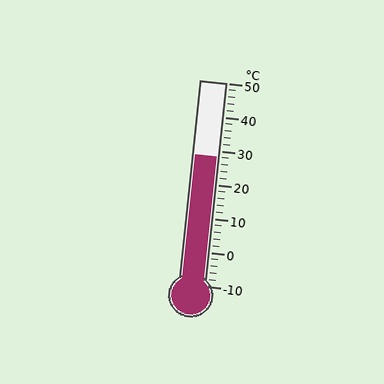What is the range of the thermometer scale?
The thermometer scale ranges from -10°C to 50°C.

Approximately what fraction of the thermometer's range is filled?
The thermometer is filled to approximately 65% of its range.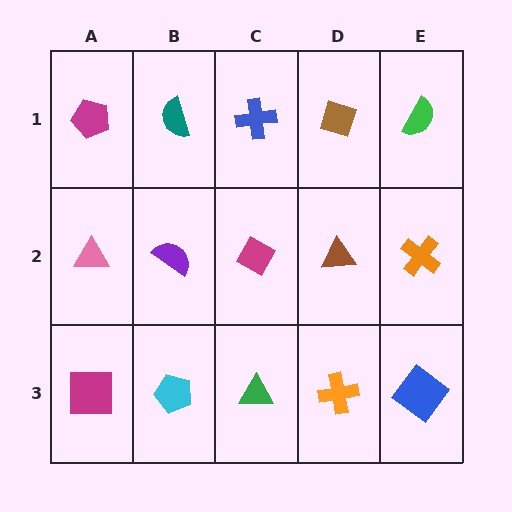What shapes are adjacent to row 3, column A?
A pink triangle (row 2, column A), a cyan pentagon (row 3, column B).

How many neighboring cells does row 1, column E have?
2.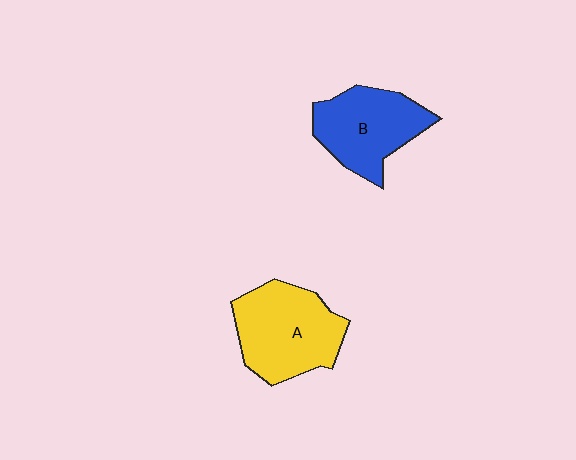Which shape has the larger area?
Shape A (yellow).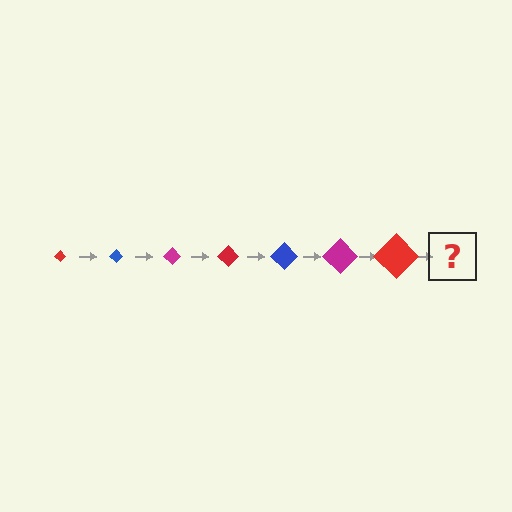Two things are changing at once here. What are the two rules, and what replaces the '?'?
The two rules are that the diamond grows larger each step and the color cycles through red, blue, and magenta. The '?' should be a blue diamond, larger than the previous one.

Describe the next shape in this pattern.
It should be a blue diamond, larger than the previous one.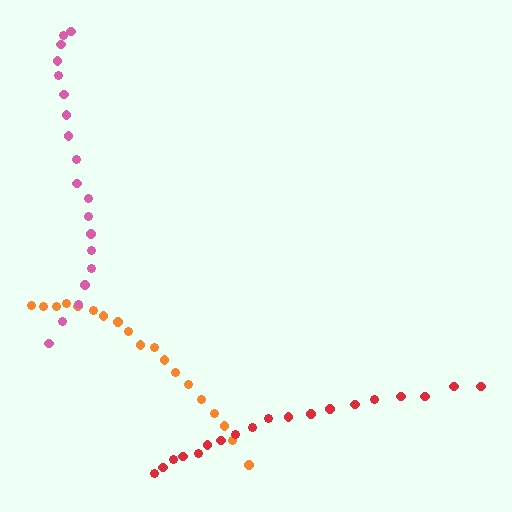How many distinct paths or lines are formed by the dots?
There are 3 distinct paths.